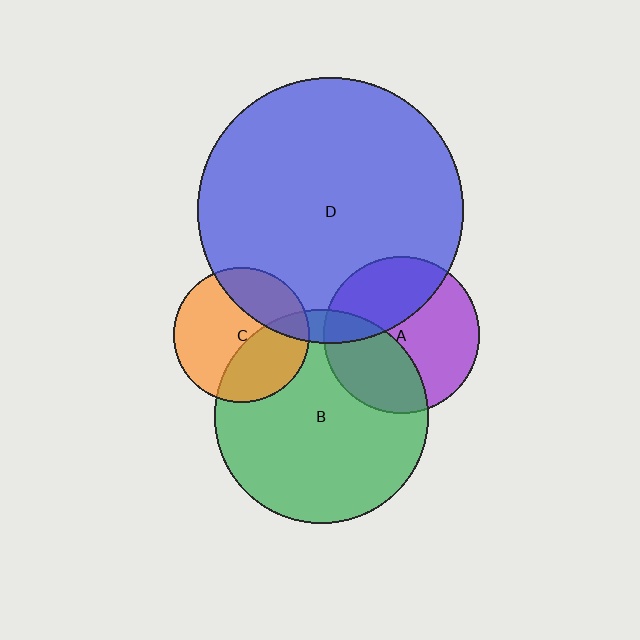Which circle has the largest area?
Circle D (blue).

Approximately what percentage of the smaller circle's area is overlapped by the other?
Approximately 10%.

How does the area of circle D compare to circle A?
Approximately 2.9 times.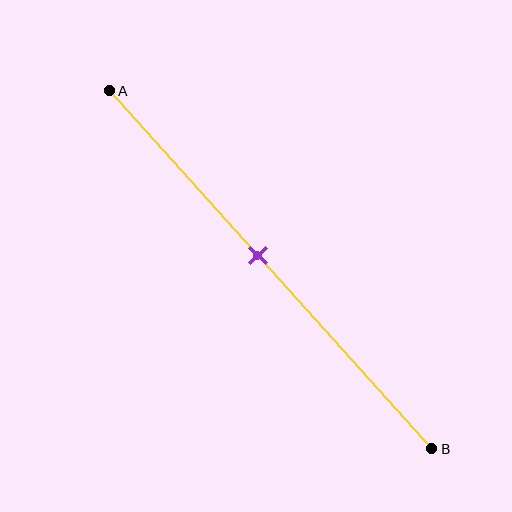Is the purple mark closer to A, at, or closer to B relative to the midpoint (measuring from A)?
The purple mark is closer to point A than the midpoint of segment AB.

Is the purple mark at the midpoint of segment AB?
No, the mark is at about 45% from A, not at the 50% midpoint.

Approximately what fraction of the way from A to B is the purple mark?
The purple mark is approximately 45% of the way from A to B.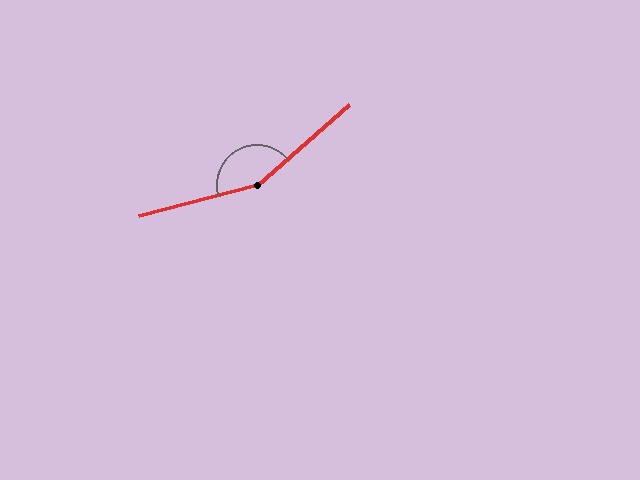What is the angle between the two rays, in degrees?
Approximately 154 degrees.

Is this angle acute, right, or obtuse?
It is obtuse.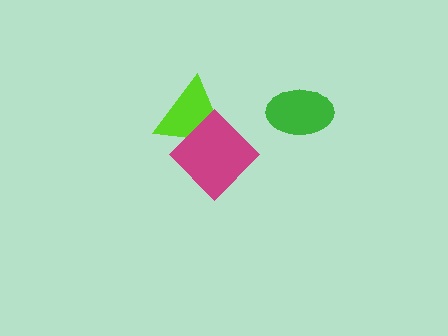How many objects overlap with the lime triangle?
1 object overlaps with the lime triangle.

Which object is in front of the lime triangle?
The magenta diamond is in front of the lime triangle.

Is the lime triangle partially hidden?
Yes, it is partially covered by another shape.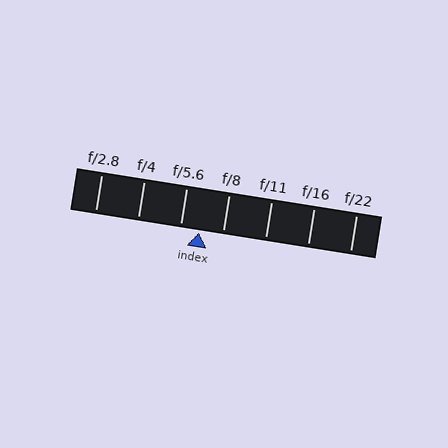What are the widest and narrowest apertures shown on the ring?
The widest aperture shown is f/2.8 and the narrowest is f/22.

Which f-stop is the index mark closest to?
The index mark is closest to f/5.6.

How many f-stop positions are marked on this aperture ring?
There are 7 f-stop positions marked.